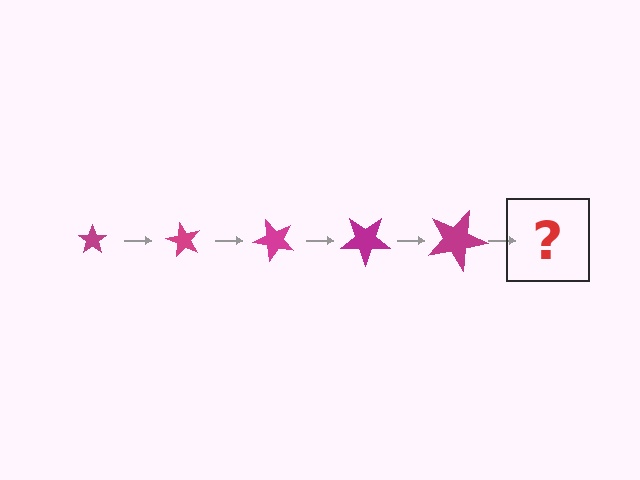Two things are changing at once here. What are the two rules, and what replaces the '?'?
The two rules are that the star grows larger each step and it rotates 60 degrees each step. The '?' should be a star, larger than the previous one and rotated 300 degrees from the start.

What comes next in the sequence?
The next element should be a star, larger than the previous one and rotated 300 degrees from the start.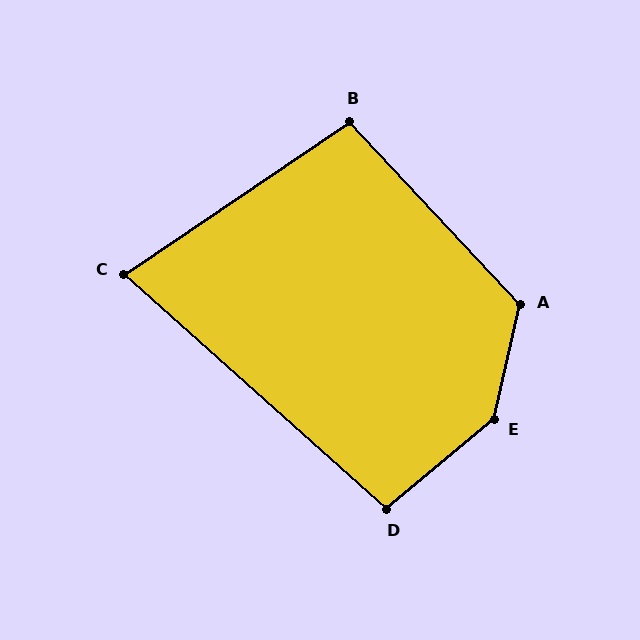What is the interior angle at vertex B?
Approximately 99 degrees (obtuse).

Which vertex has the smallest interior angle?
C, at approximately 76 degrees.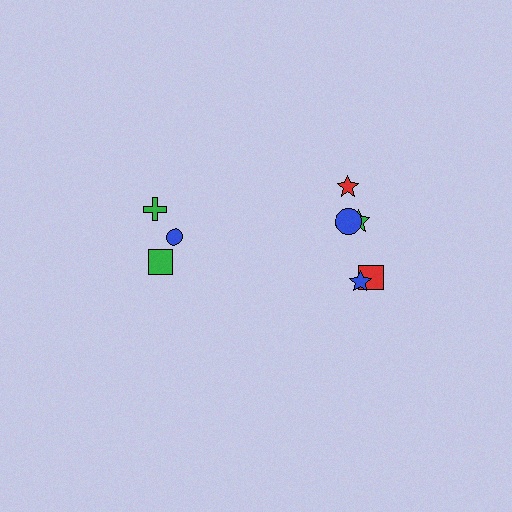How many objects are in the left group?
There are 3 objects.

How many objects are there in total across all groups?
There are 8 objects.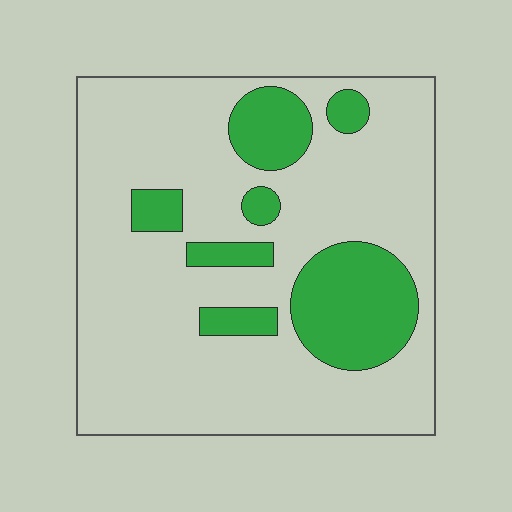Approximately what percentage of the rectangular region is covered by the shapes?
Approximately 20%.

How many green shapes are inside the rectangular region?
7.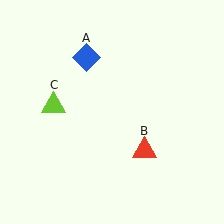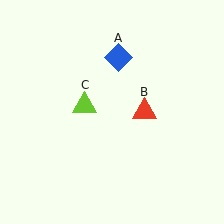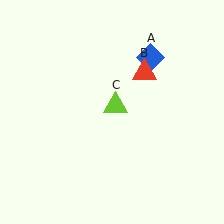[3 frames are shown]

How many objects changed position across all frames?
3 objects changed position: blue diamond (object A), red triangle (object B), lime triangle (object C).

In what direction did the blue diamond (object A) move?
The blue diamond (object A) moved right.